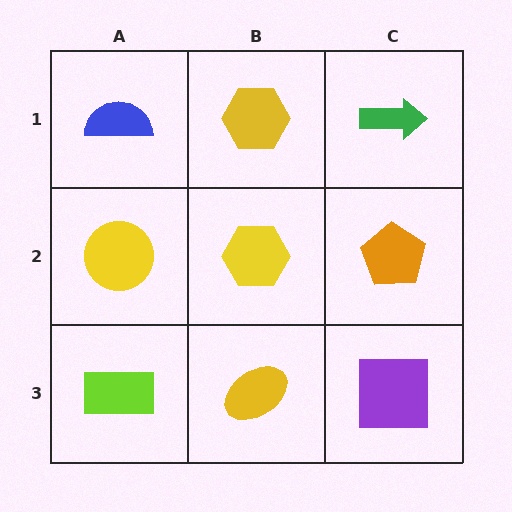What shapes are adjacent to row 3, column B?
A yellow hexagon (row 2, column B), a lime rectangle (row 3, column A), a purple square (row 3, column C).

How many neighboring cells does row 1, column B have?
3.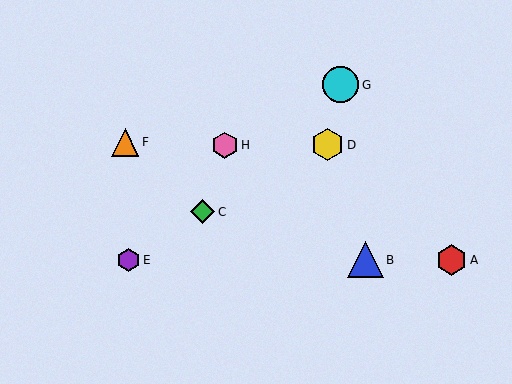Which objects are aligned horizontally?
Objects A, B, E are aligned horizontally.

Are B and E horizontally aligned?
Yes, both are at y≈260.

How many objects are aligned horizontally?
3 objects (A, B, E) are aligned horizontally.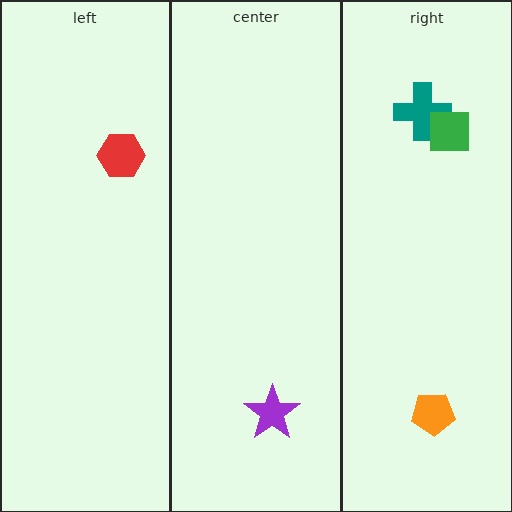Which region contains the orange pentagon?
The right region.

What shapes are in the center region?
The purple star.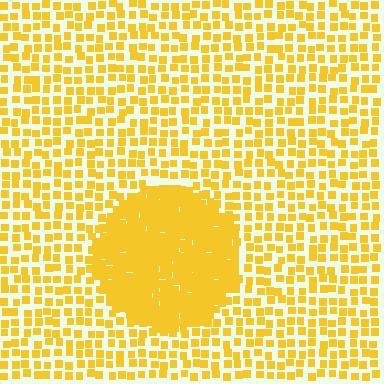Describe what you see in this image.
The image contains small yellow elements arranged at two different densities. A circle-shaped region is visible where the elements are more densely packed than the surrounding area.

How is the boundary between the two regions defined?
The boundary is defined by a change in element density (approximately 2.5x ratio). All elements are the same color, size, and shape.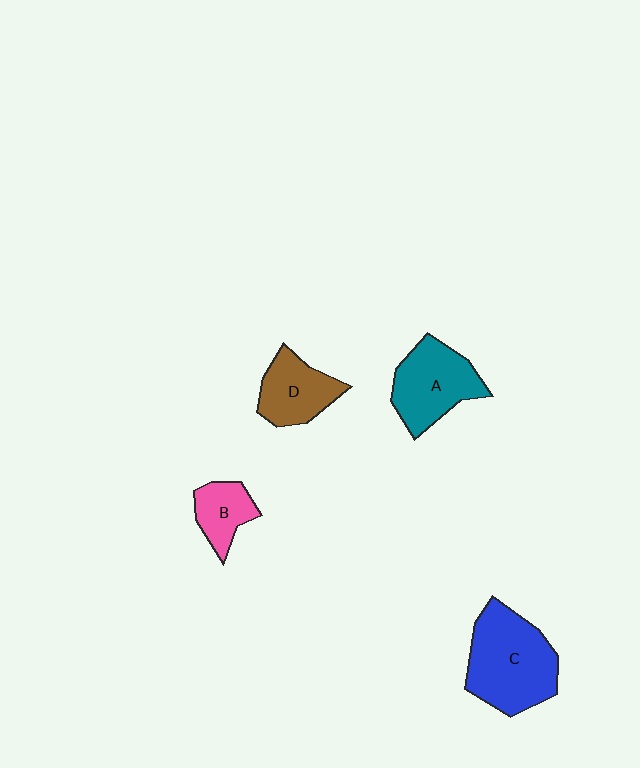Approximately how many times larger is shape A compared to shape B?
Approximately 1.8 times.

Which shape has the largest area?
Shape C (blue).